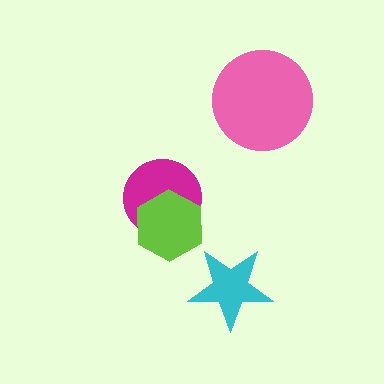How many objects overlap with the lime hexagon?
1 object overlaps with the lime hexagon.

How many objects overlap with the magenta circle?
1 object overlaps with the magenta circle.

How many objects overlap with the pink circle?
0 objects overlap with the pink circle.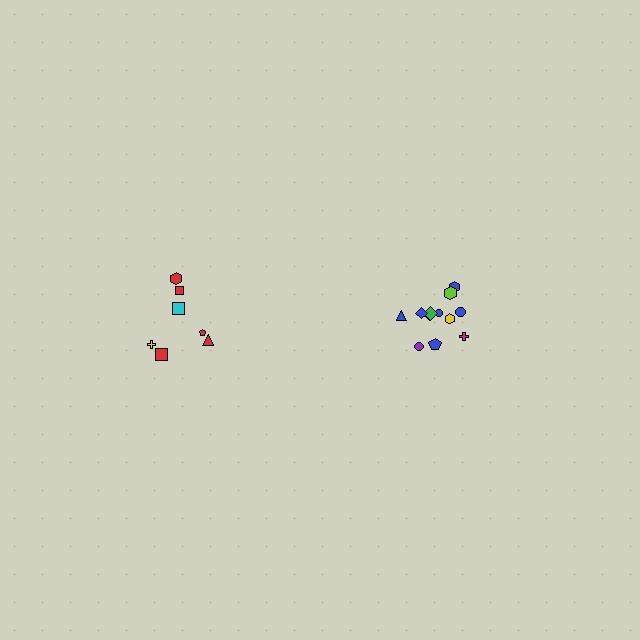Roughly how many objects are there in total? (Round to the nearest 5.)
Roughly 20 objects in total.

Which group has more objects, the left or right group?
The right group.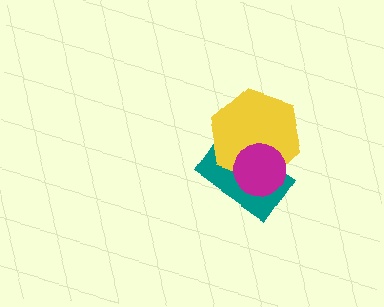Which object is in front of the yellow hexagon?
The magenta circle is in front of the yellow hexagon.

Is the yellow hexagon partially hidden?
Yes, it is partially covered by another shape.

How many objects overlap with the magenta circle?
2 objects overlap with the magenta circle.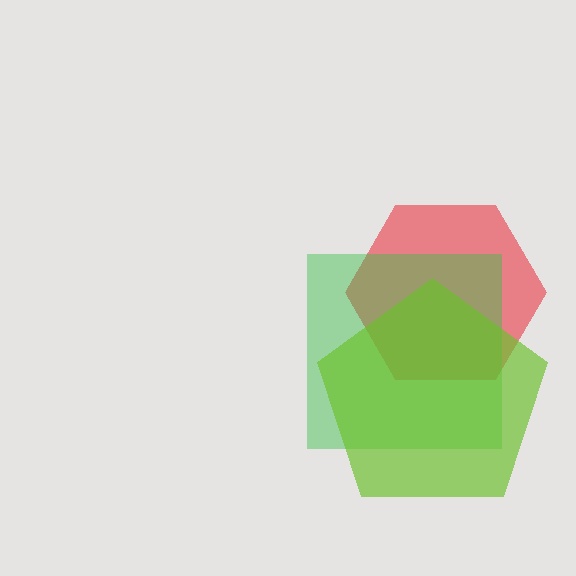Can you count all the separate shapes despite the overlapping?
Yes, there are 3 separate shapes.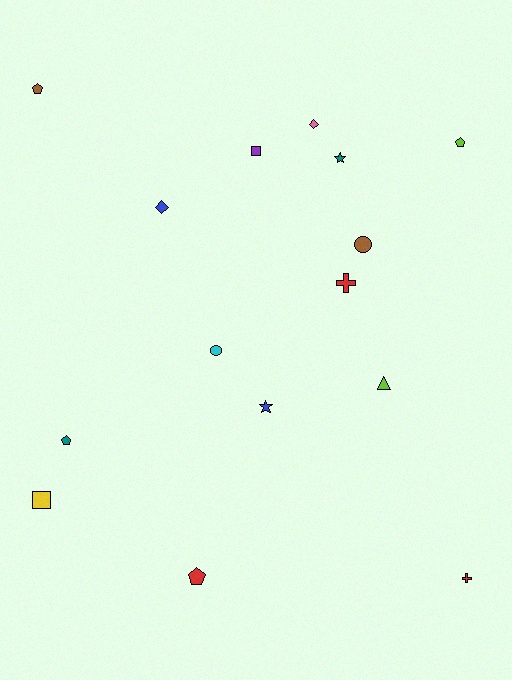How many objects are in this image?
There are 15 objects.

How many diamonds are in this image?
There are 2 diamonds.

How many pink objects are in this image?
There is 1 pink object.